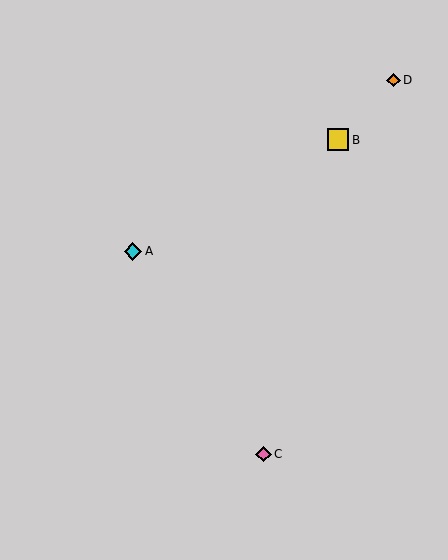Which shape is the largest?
The yellow square (labeled B) is the largest.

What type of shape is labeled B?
Shape B is a yellow square.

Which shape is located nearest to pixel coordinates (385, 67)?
The orange diamond (labeled D) at (394, 80) is nearest to that location.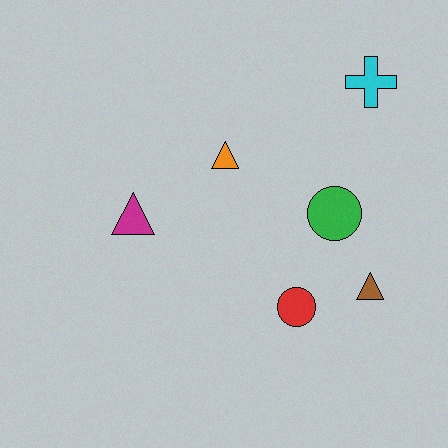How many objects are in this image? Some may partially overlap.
There are 6 objects.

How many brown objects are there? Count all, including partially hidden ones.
There is 1 brown object.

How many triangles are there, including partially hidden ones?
There are 3 triangles.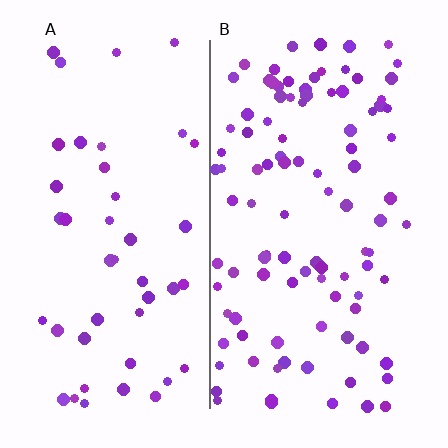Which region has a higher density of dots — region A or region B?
B (the right).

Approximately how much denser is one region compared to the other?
Approximately 2.2× — region B over region A.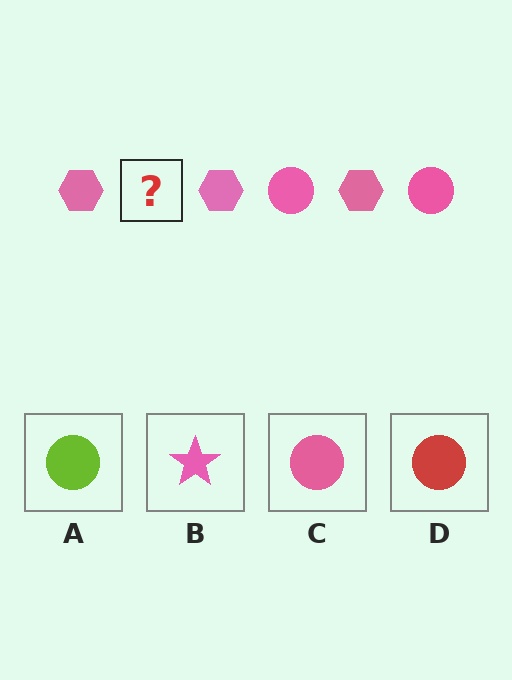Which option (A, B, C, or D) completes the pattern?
C.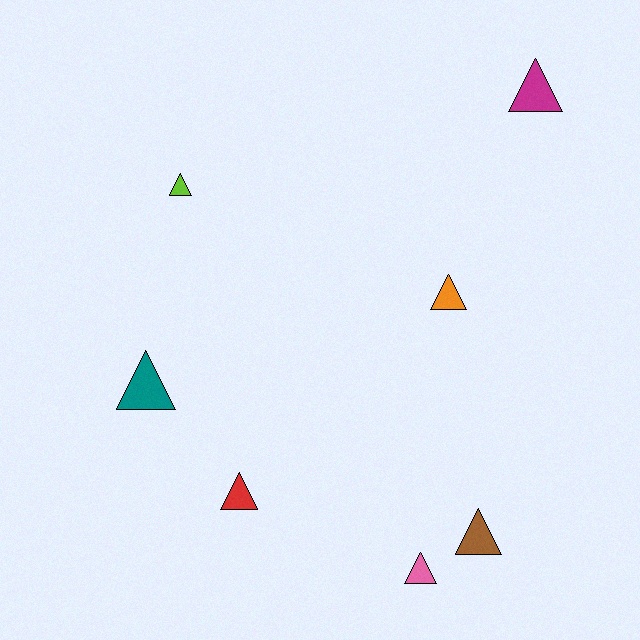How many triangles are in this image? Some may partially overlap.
There are 7 triangles.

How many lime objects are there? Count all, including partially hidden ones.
There is 1 lime object.